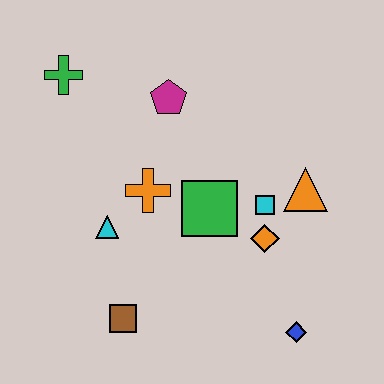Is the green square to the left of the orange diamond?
Yes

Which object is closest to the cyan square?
The orange diamond is closest to the cyan square.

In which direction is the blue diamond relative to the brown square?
The blue diamond is to the right of the brown square.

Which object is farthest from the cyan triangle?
The blue diamond is farthest from the cyan triangle.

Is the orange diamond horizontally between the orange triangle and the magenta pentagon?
Yes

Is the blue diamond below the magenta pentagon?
Yes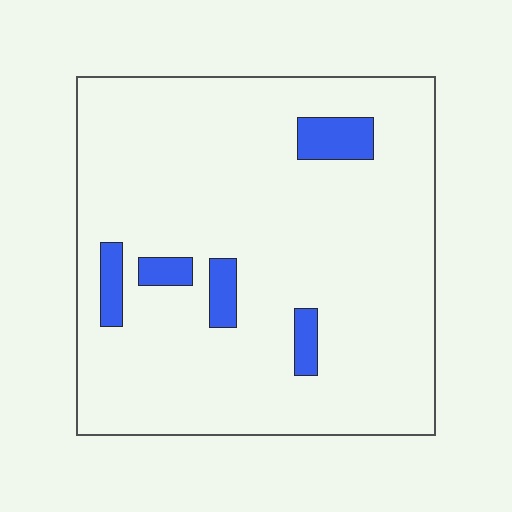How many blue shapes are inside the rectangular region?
5.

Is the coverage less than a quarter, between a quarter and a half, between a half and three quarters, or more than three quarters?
Less than a quarter.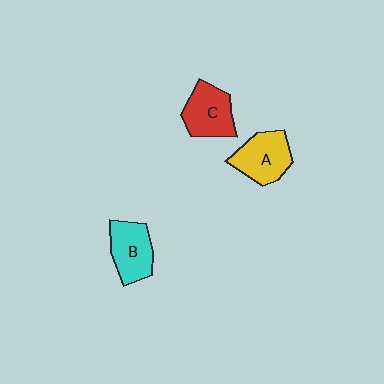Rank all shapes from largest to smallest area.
From largest to smallest: A (yellow), C (red), B (cyan).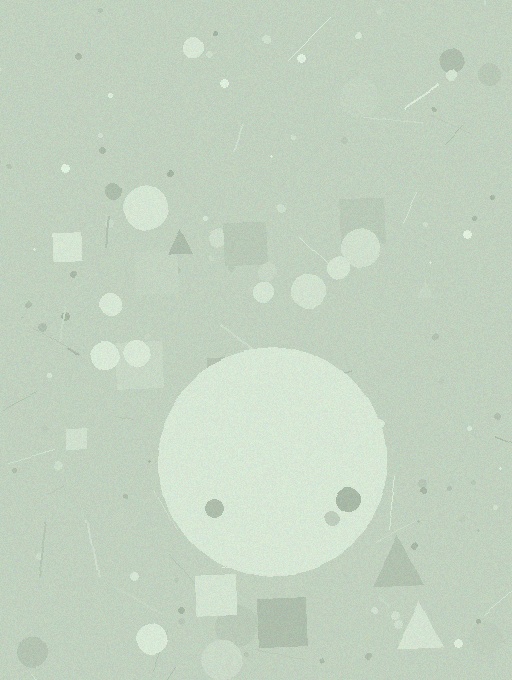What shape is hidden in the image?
A circle is hidden in the image.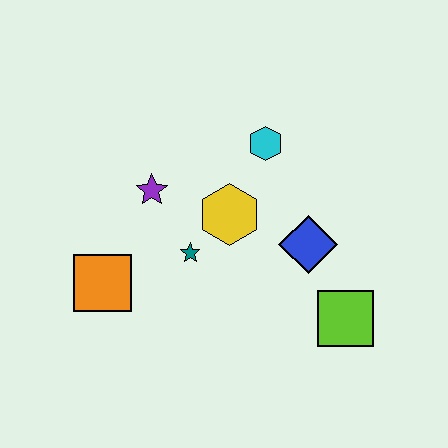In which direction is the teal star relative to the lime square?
The teal star is to the left of the lime square.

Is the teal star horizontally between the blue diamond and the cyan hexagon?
No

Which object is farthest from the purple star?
The lime square is farthest from the purple star.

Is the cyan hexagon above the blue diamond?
Yes